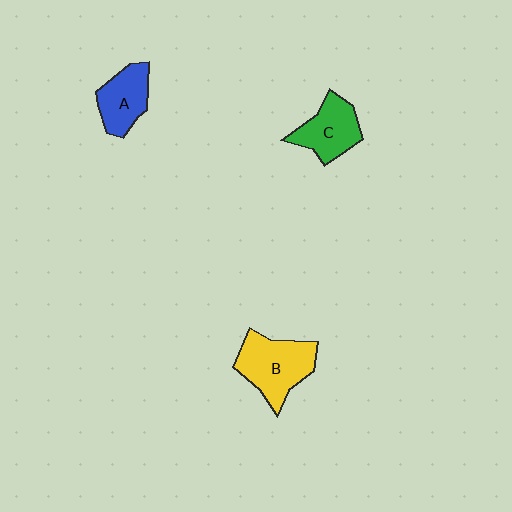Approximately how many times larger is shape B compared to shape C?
Approximately 1.3 times.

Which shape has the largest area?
Shape B (yellow).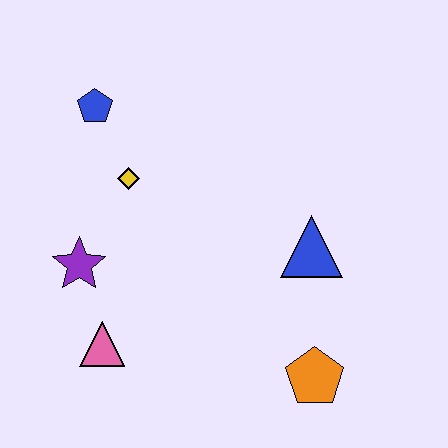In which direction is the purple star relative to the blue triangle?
The purple star is to the left of the blue triangle.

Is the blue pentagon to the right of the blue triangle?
No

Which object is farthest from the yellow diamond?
The orange pentagon is farthest from the yellow diamond.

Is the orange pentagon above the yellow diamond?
No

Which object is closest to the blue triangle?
The orange pentagon is closest to the blue triangle.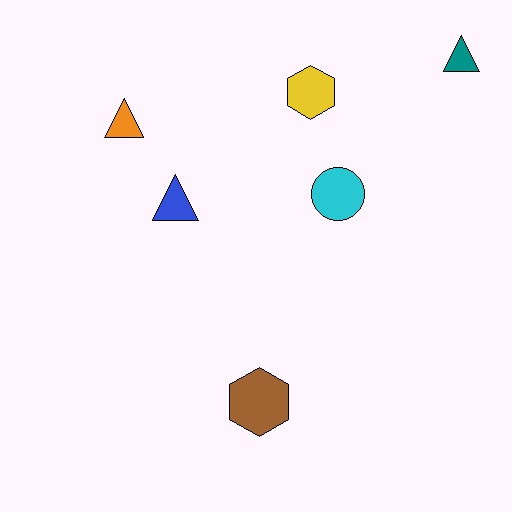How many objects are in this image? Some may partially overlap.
There are 6 objects.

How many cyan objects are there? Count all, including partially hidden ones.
There is 1 cyan object.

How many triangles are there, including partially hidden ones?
There are 3 triangles.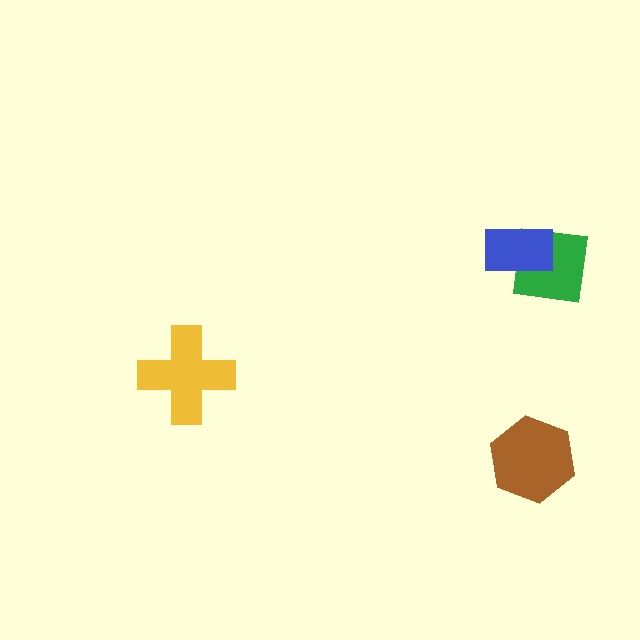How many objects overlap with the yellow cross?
0 objects overlap with the yellow cross.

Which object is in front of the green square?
The blue rectangle is in front of the green square.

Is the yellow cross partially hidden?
No, no other shape covers it.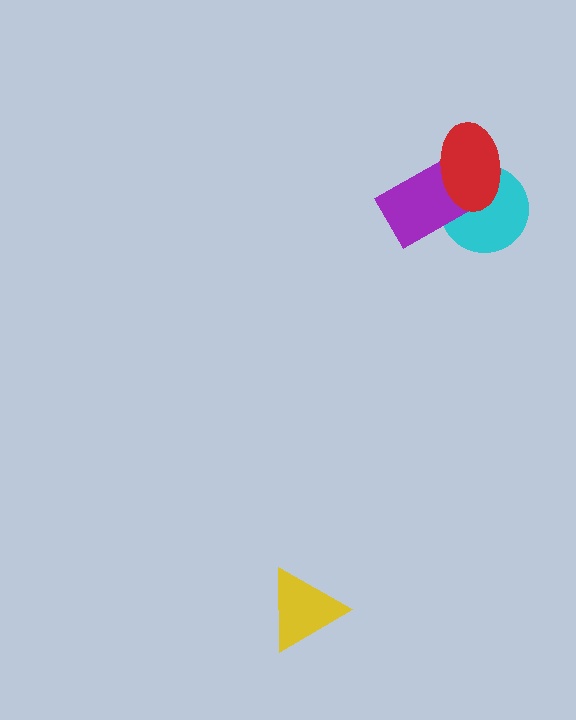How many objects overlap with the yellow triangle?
0 objects overlap with the yellow triangle.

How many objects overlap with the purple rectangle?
2 objects overlap with the purple rectangle.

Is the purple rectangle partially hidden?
Yes, it is partially covered by another shape.